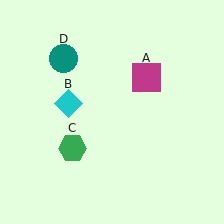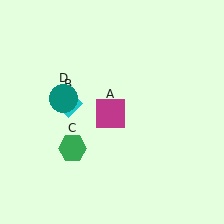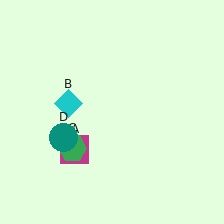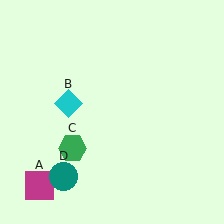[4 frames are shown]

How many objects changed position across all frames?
2 objects changed position: magenta square (object A), teal circle (object D).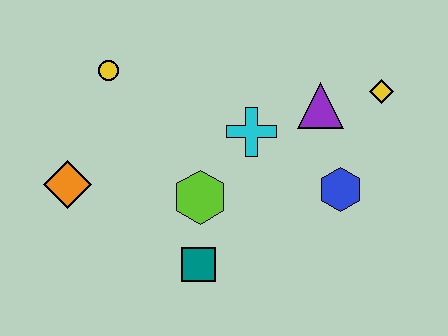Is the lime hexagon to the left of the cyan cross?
Yes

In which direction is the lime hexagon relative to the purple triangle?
The lime hexagon is to the left of the purple triangle.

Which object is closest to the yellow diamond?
The purple triangle is closest to the yellow diamond.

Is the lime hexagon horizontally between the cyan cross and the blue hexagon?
No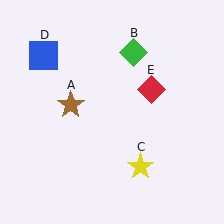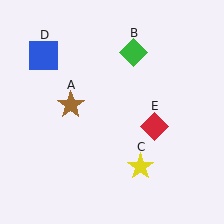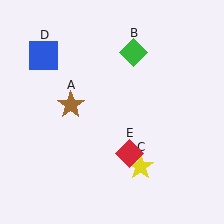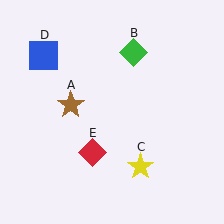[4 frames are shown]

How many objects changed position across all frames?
1 object changed position: red diamond (object E).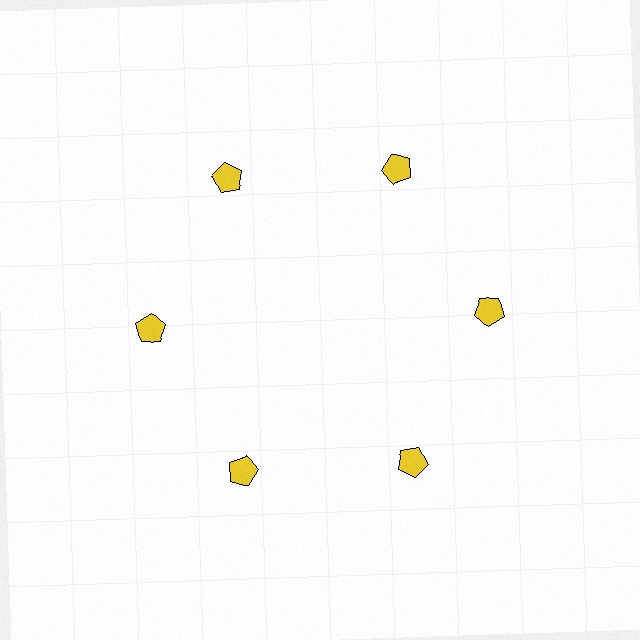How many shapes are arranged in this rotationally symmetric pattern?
There are 6 shapes, arranged in 6 groups of 1.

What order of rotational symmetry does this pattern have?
This pattern has 6-fold rotational symmetry.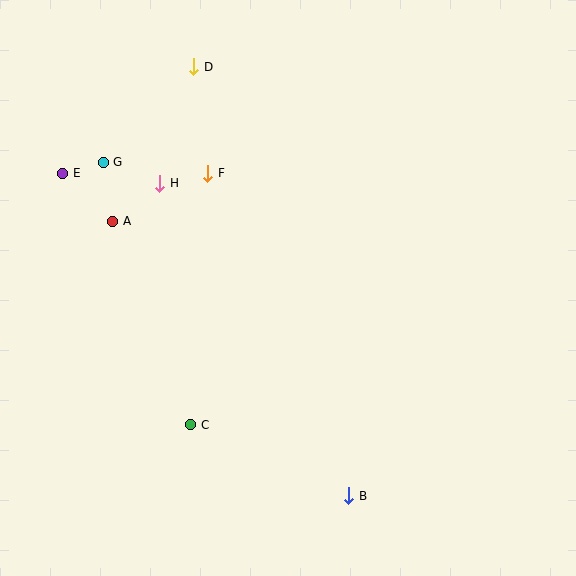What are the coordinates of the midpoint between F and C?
The midpoint between F and C is at (199, 299).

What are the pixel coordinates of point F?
Point F is at (208, 173).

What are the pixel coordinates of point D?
Point D is at (194, 67).